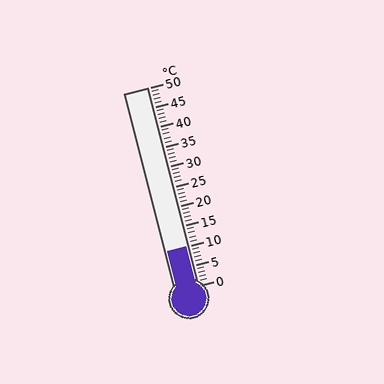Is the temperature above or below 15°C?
The temperature is below 15°C.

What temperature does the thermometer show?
The thermometer shows approximately 10°C.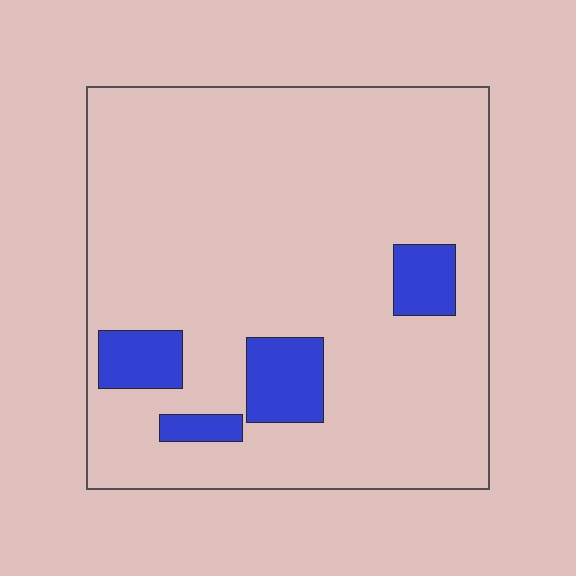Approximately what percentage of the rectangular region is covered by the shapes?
Approximately 10%.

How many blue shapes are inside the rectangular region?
4.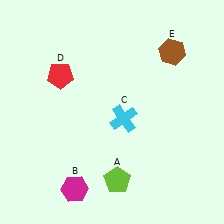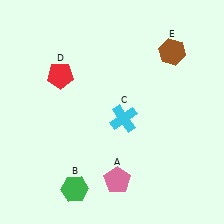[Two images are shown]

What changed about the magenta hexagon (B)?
In Image 1, B is magenta. In Image 2, it changed to green.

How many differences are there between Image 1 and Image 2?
There are 2 differences between the two images.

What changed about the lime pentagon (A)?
In Image 1, A is lime. In Image 2, it changed to pink.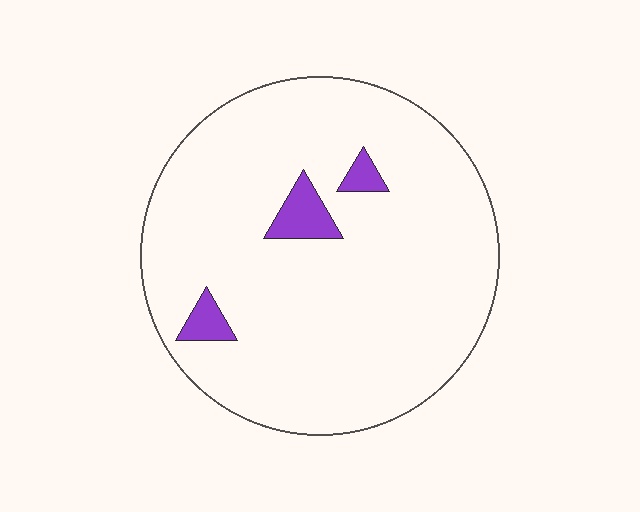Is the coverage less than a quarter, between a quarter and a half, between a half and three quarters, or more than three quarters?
Less than a quarter.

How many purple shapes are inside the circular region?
3.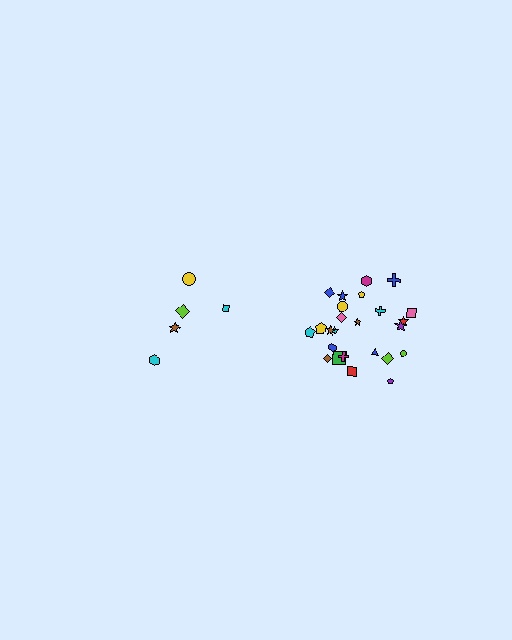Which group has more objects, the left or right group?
The right group.